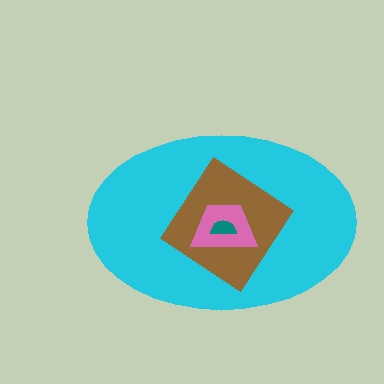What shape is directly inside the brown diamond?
The pink trapezoid.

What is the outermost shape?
The cyan ellipse.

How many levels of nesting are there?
4.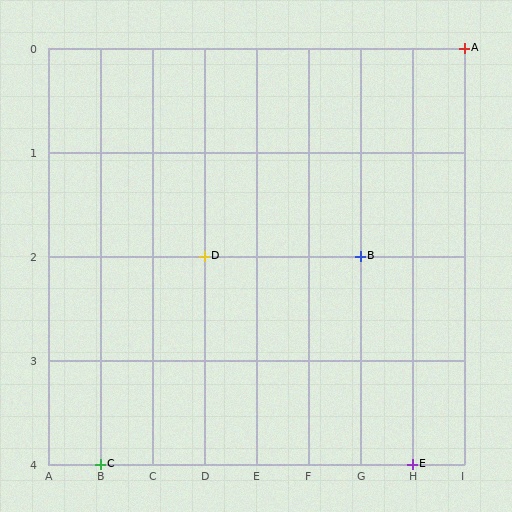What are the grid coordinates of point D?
Point D is at grid coordinates (D, 2).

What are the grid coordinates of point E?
Point E is at grid coordinates (H, 4).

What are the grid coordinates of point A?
Point A is at grid coordinates (I, 0).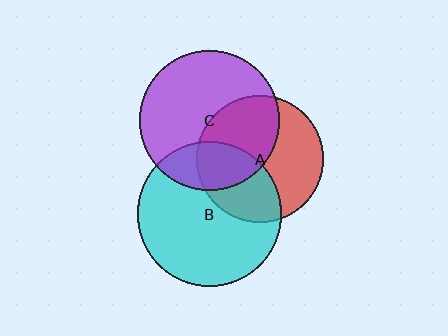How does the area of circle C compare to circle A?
Approximately 1.2 times.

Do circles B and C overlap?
Yes.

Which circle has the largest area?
Circle B (cyan).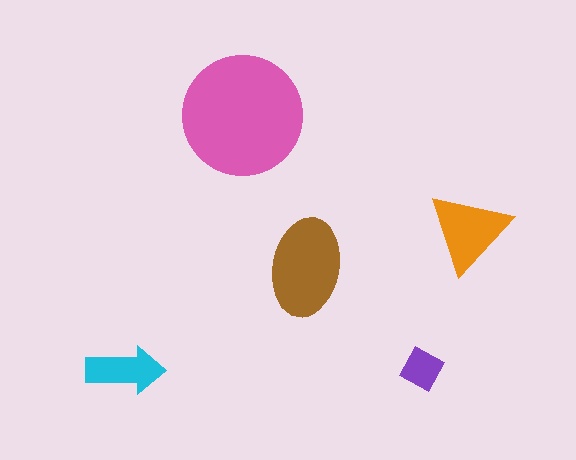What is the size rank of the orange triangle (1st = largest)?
3rd.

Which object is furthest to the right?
The orange triangle is rightmost.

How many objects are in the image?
There are 5 objects in the image.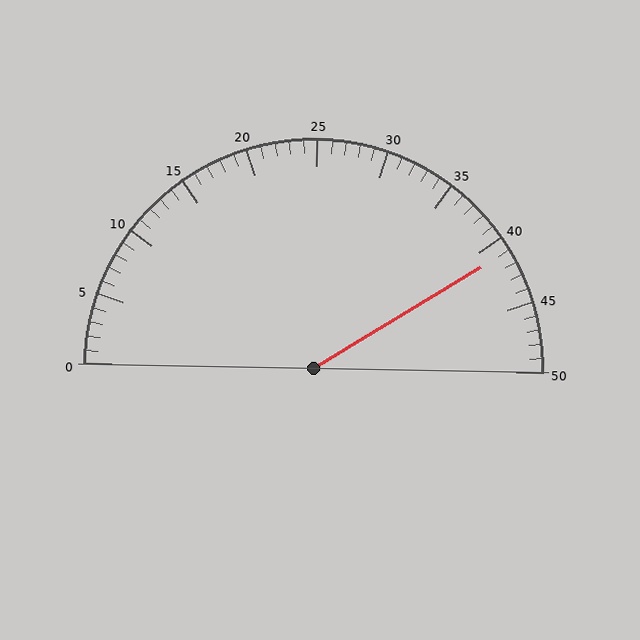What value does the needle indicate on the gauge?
The needle indicates approximately 41.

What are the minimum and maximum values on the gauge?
The gauge ranges from 0 to 50.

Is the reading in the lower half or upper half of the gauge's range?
The reading is in the upper half of the range (0 to 50).